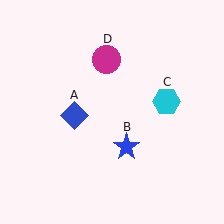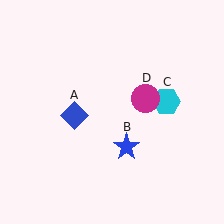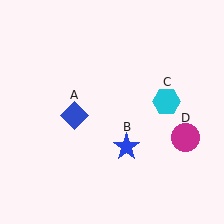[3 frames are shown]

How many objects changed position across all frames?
1 object changed position: magenta circle (object D).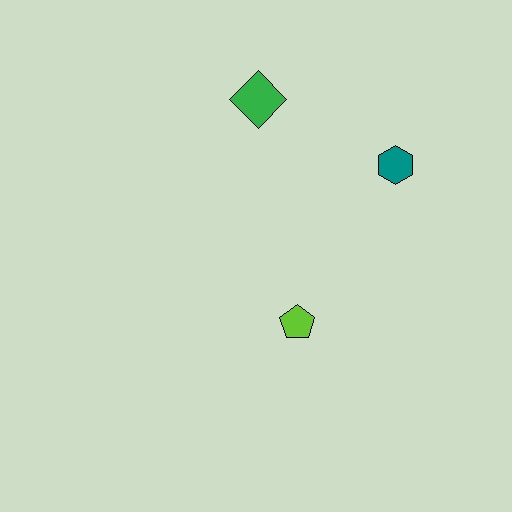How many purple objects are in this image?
There are no purple objects.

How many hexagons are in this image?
There is 1 hexagon.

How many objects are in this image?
There are 3 objects.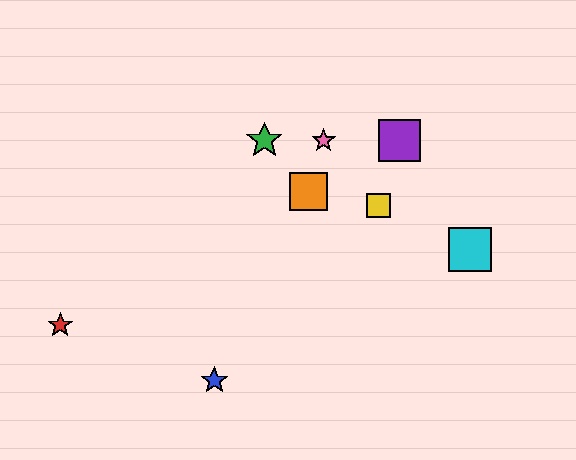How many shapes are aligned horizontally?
3 shapes (the green star, the purple square, the pink star) are aligned horizontally.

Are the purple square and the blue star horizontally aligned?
No, the purple square is at y≈140 and the blue star is at y≈380.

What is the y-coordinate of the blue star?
The blue star is at y≈380.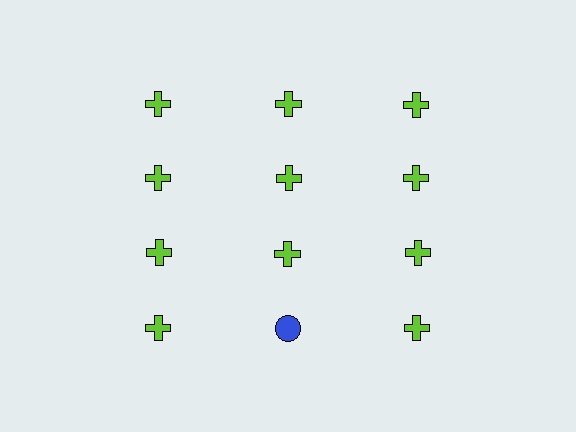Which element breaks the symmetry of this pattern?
The blue circle in the fourth row, second from left column breaks the symmetry. All other shapes are lime crosses.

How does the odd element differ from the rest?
It differs in both color (blue instead of lime) and shape (circle instead of cross).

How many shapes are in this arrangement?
There are 12 shapes arranged in a grid pattern.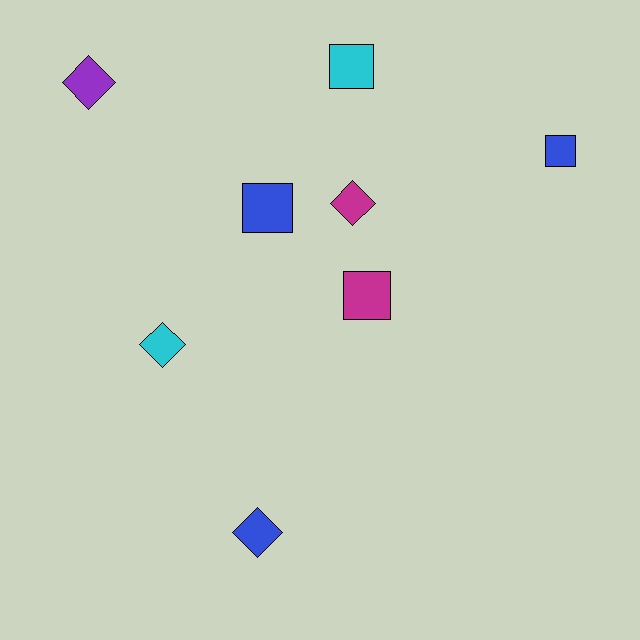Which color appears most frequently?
Blue, with 3 objects.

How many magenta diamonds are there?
There is 1 magenta diamond.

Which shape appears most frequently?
Diamond, with 4 objects.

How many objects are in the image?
There are 8 objects.